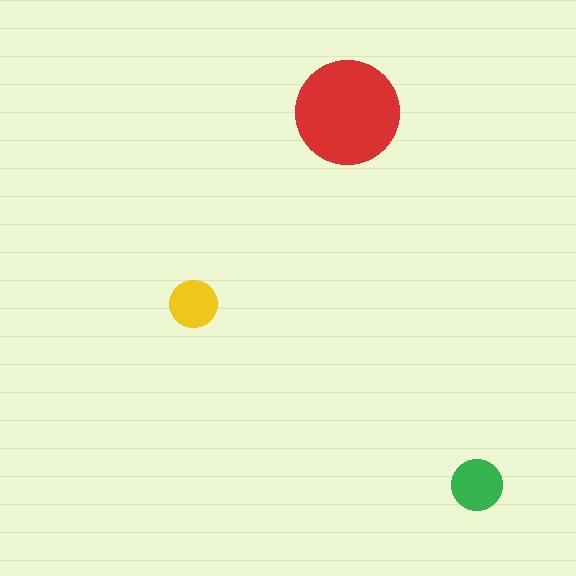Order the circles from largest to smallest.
the red one, the green one, the yellow one.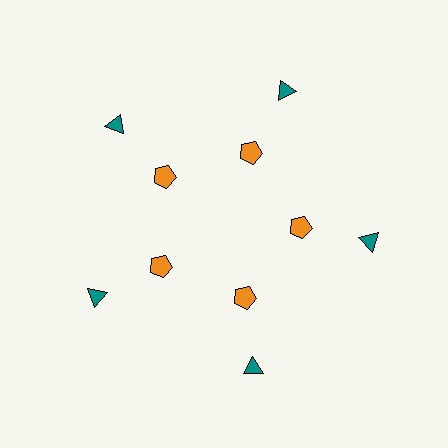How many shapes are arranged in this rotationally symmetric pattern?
There are 15 shapes, arranged in 5 groups of 3.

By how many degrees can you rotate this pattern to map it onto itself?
The pattern maps onto itself every 72 degrees of rotation.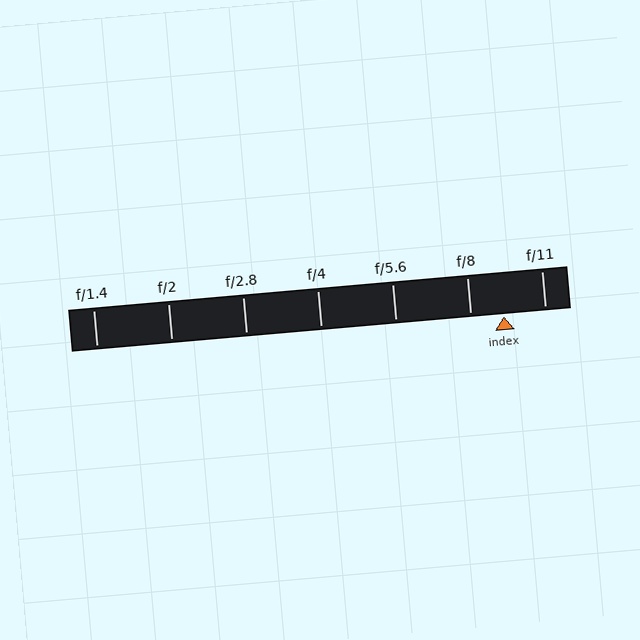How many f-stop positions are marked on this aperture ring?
There are 7 f-stop positions marked.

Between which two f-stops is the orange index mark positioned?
The index mark is between f/8 and f/11.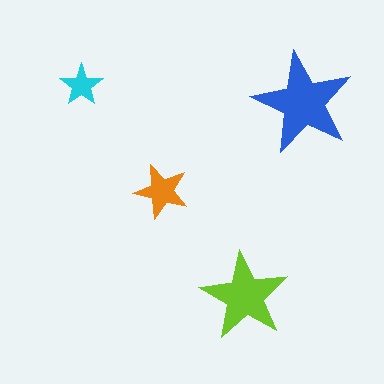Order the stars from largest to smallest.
the blue one, the lime one, the orange one, the cyan one.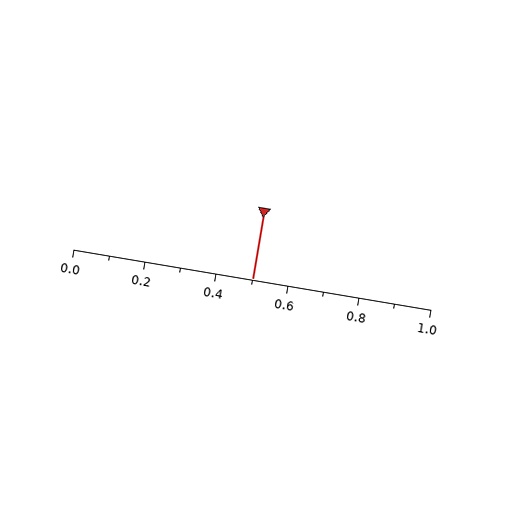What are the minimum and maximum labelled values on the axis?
The axis runs from 0.0 to 1.0.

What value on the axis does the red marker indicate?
The marker indicates approximately 0.5.